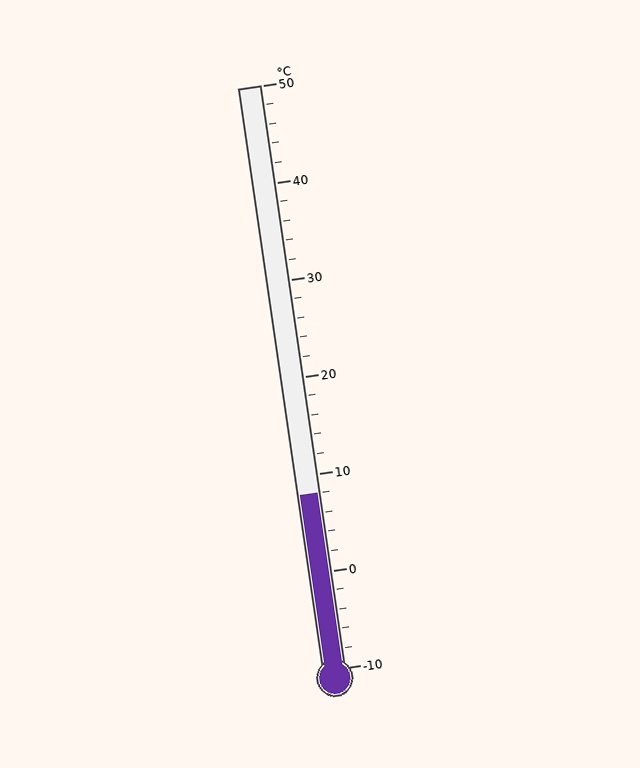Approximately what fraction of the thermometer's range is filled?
The thermometer is filled to approximately 30% of its range.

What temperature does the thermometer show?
The thermometer shows approximately 8°C.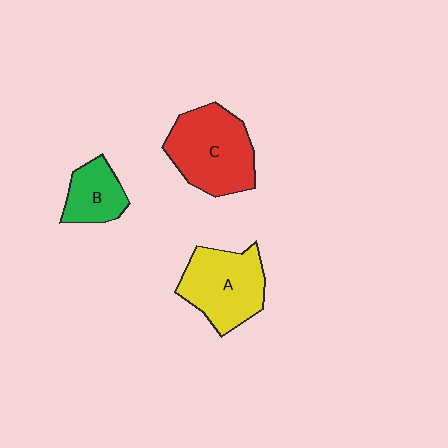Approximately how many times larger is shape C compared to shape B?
Approximately 2.0 times.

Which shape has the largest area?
Shape C (red).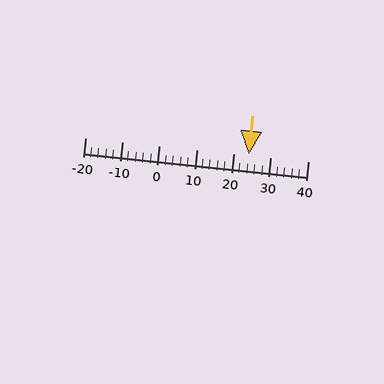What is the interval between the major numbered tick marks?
The major tick marks are spaced 10 units apart.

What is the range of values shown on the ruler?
The ruler shows values from -20 to 40.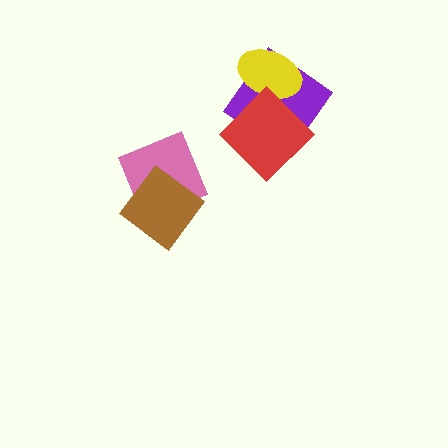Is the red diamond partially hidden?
No, no other shape covers it.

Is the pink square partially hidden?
Yes, it is partially covered by another shape.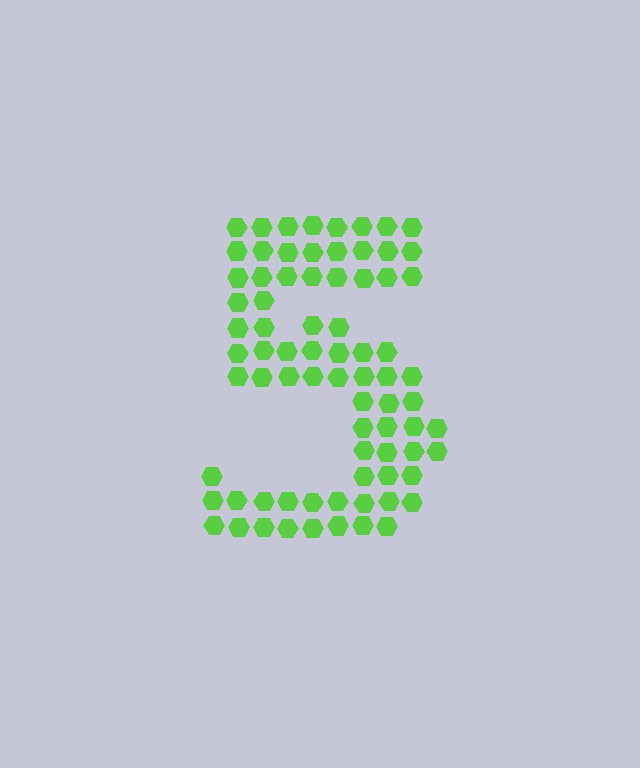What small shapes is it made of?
It is made of small hexagons.